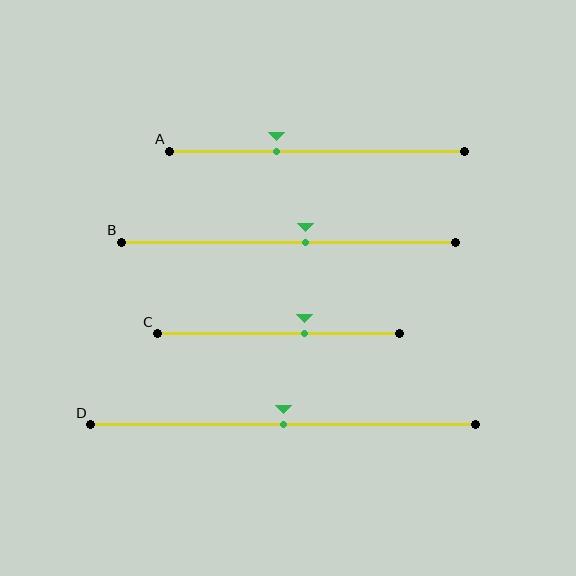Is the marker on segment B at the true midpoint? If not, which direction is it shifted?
No, the marker on segment B is shifted to the right by about 5% of the segment length.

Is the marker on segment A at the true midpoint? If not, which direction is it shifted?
No, the marker on segment A is shifted to the left by about 14% of the segment length.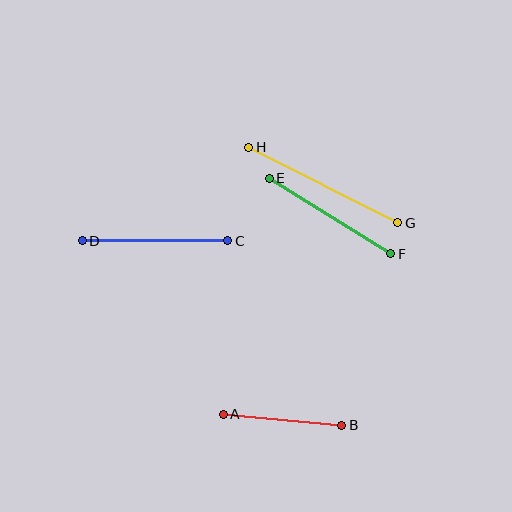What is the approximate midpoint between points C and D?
The midpoint is at approximately (155, 241) pixels.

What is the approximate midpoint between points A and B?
The midpoint is at approximately (283, 420) pixels.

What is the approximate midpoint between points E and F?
The midpoint is at approximately (330, 216) pixels.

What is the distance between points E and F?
The distance is approximately 143 pixels.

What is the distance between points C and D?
The distance is approximately 145 pixels.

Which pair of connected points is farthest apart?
Points G and H are farthest apart.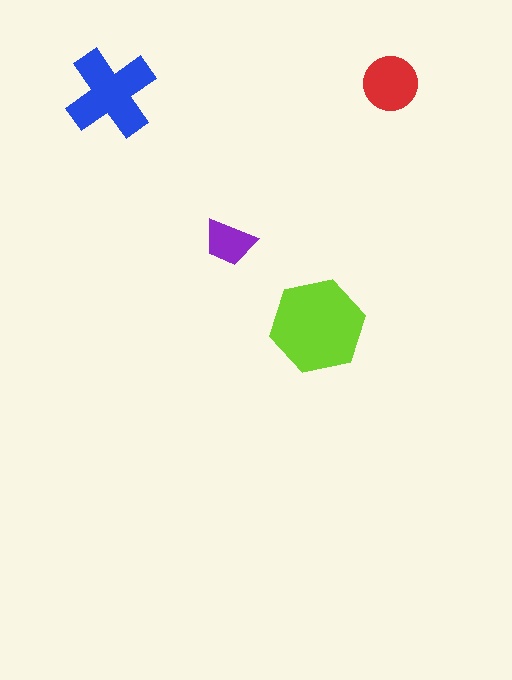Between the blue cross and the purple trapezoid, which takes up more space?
The blue cross.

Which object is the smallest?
The purple trapezoid.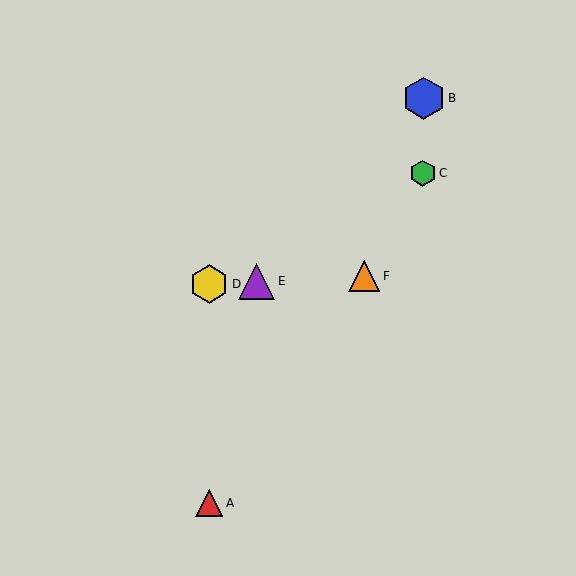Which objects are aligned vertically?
Objects A, D are aligned vertically.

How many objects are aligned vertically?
2 objects (A, D) are aligned vertically.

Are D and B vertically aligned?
No, D is at x≈209 and B is at x≈424.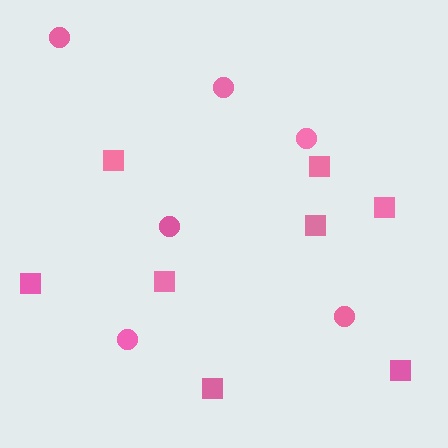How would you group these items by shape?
There are 2 groups: one group of squares (8) and one group of circles (6).